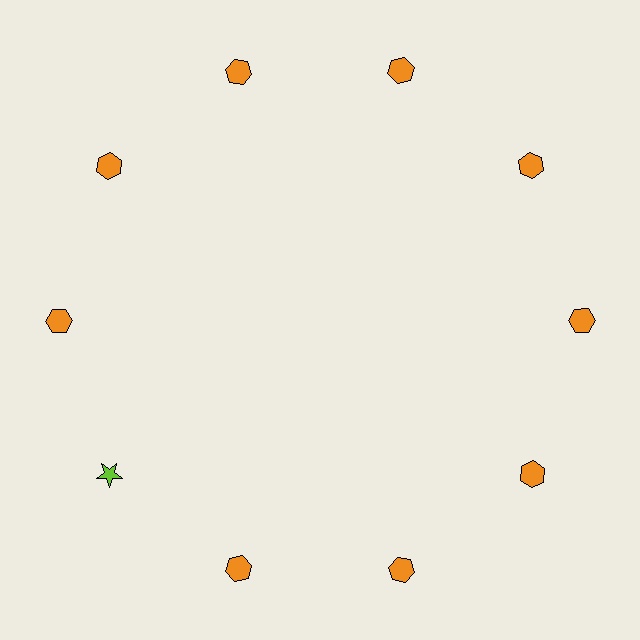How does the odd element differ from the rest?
It differs in both color (lime instead of orange) and shape (star instead of hexagon).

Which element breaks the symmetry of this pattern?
The lime star at roughly the 8 o'clock position breaks the symmetry. All other shapes are orange hexagons.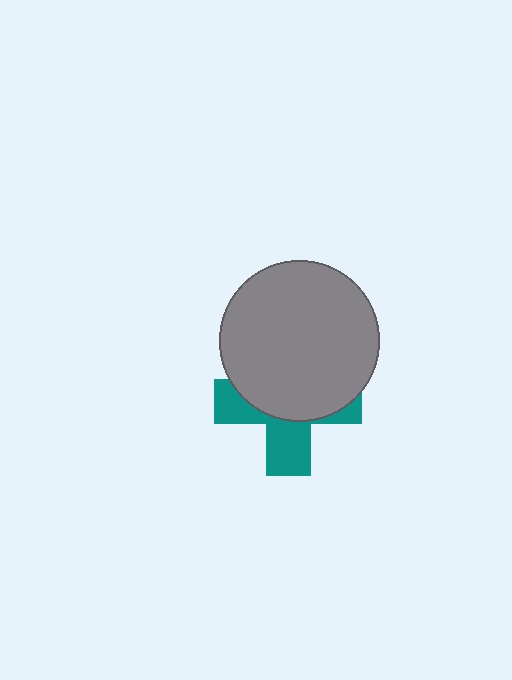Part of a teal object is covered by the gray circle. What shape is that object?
It is a cross.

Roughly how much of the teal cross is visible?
A small part of it is visible (roughly 41%).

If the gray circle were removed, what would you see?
You would see the complete teal cross.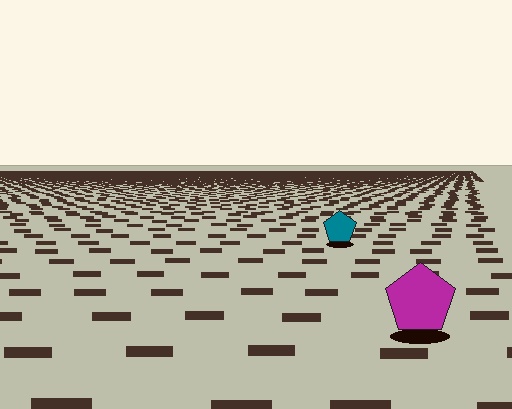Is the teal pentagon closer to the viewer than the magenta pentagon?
No. The magenta pentagon is closer — you can tell from the texture gradient: the ground texture is coarser near it.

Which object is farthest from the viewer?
The teal pentagon is farthest from the viewer. It appears smaller and the ground texture around it is denser.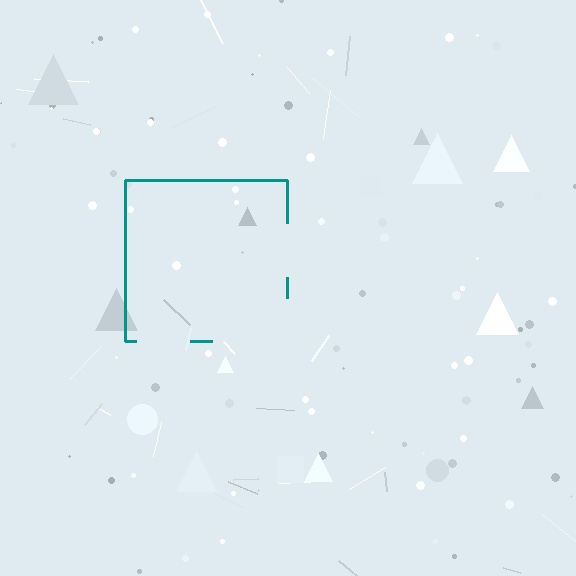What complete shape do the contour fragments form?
The contour fragments form a square.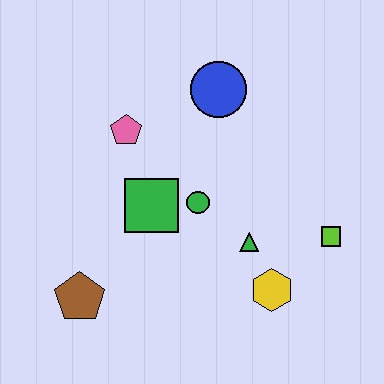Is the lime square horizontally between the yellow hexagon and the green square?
No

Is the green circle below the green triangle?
No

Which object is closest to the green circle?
The green square is closest to the green circle.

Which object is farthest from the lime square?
The brown pentagon is farthest from the lime square.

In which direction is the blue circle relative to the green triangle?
The blue circle is above the green triangle.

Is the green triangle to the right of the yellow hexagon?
No